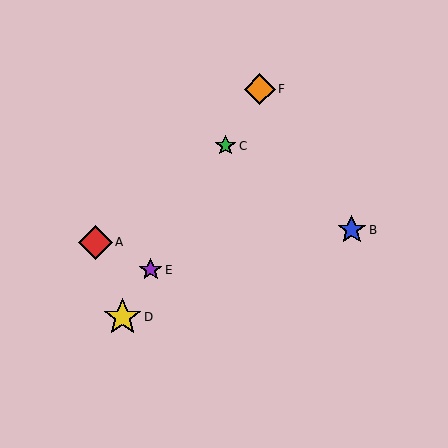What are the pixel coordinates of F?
Object F is at (260, 89).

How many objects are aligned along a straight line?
4 objects (C, D, E, F) are aligned along a straight line.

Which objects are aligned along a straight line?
Objects C, D, E, F are aligned along a straight line.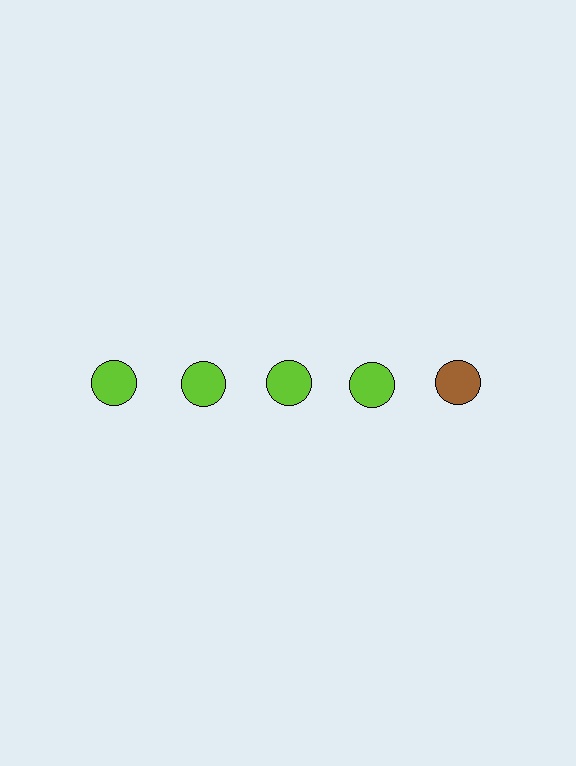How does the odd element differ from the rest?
It has a different color: brown instead of lime.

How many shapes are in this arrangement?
There are 5 shapes arranged in a grid pattern.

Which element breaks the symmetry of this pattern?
The brown circle in the top row, rightmost column breaks the symmetry. All other shapes are lime circles.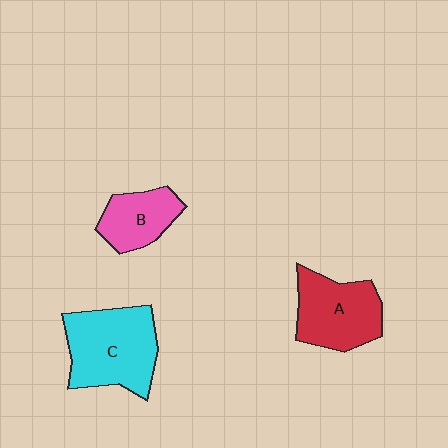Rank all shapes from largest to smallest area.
From largest to smallest: C (cyan), A (red), B (pink).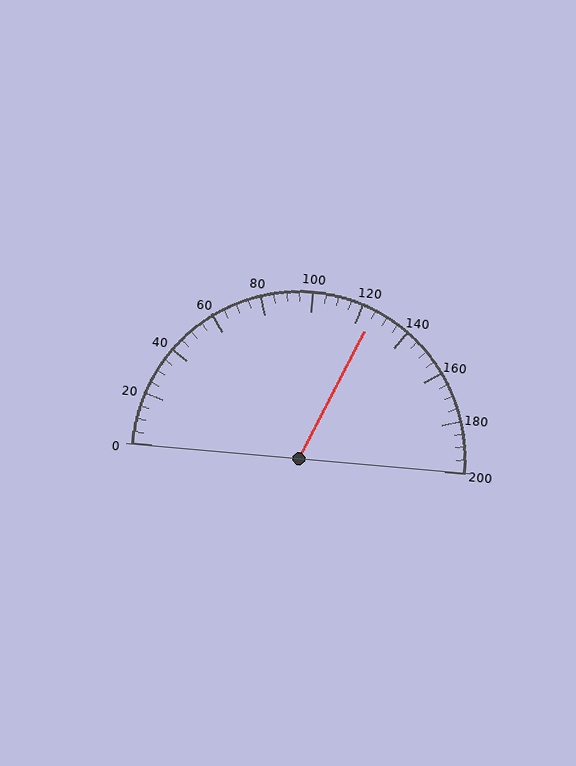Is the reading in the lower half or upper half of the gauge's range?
The reading is in the upper half of the range (0 to 200).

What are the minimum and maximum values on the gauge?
The gauge ranges from 0 to 200.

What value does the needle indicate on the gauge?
The needle indicates approximately 125.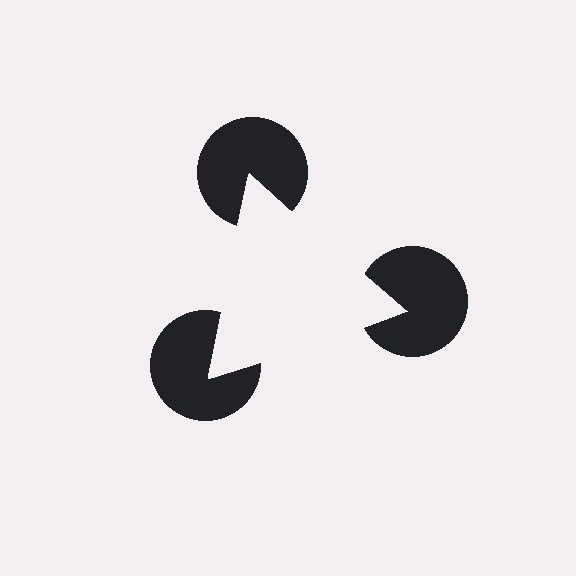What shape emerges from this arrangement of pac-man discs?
An illusory triangle — its edges are inferred from the aligned wedge cuts in the pac-man discs, not physically drawn.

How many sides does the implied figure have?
3 sides.